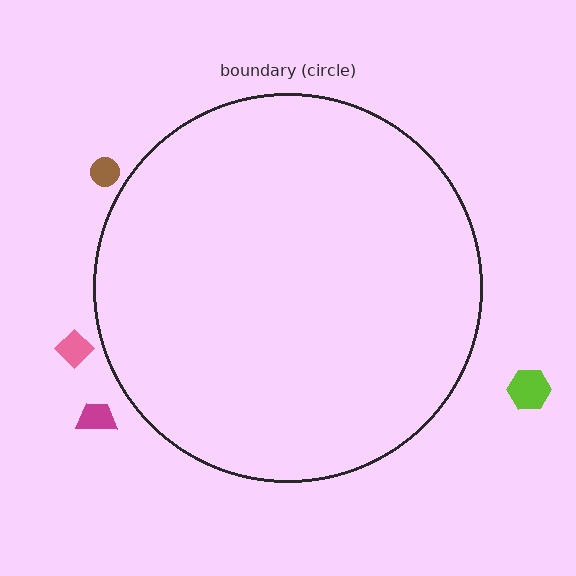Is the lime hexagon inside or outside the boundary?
Outside.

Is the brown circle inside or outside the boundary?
Outside.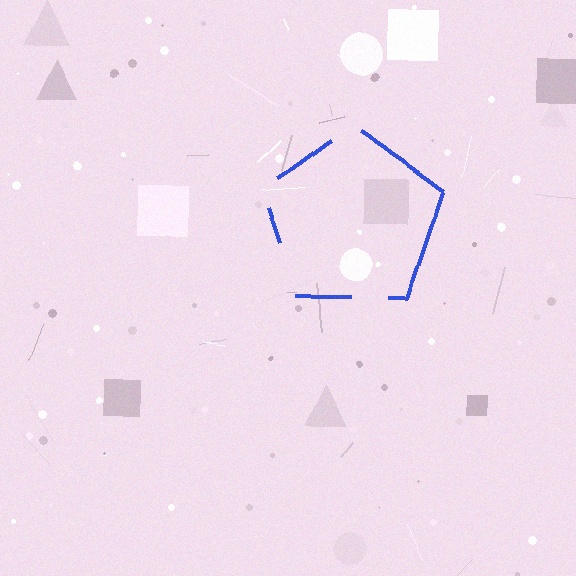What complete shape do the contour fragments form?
The contour fragments form a pentagon.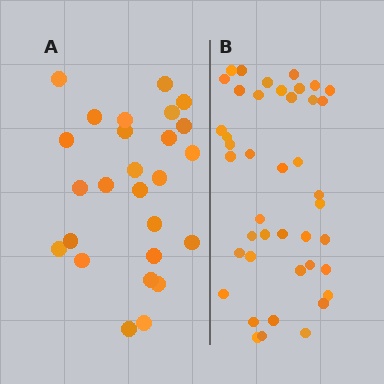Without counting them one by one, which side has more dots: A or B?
Region B (the right region) has more dots.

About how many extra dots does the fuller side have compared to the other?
Region B has approximately 15 more dots than region A.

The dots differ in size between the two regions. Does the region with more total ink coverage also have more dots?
No. Region A has more total ink coverage because its dots are larger, but region B actually contains more individual dots. Total area can be misleading — the number of items is what matters here.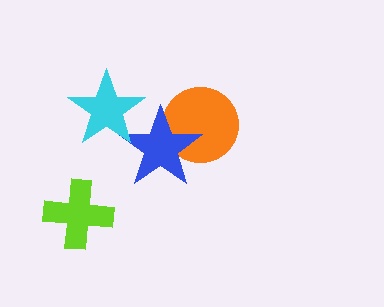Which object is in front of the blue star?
The cyan star is in front of the blue star.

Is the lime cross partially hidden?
No, no other shape covers it.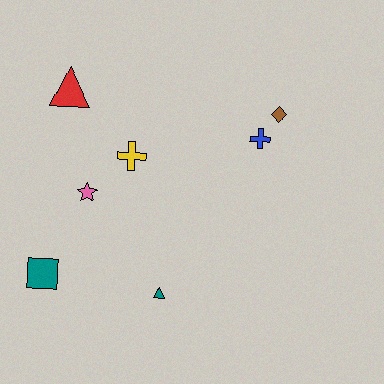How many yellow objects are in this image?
There is 1 yellow object.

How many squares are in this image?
There is 1 square.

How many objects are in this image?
There are 7 objects.